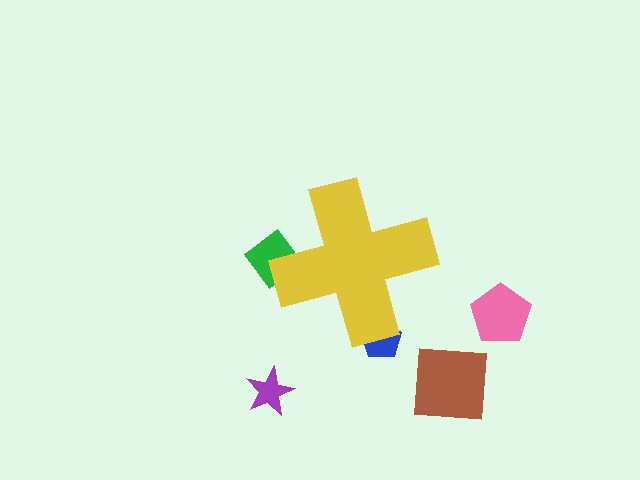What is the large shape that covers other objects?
A yellow cross.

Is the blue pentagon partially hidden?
Yes, the blue pentagon is partially hidden behind the yellow cross.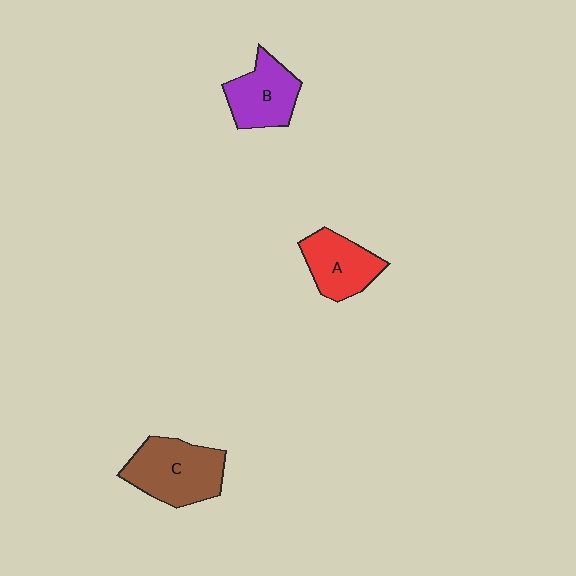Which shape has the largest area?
Shape C (brown).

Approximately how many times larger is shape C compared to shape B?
Approximately 1.3 times.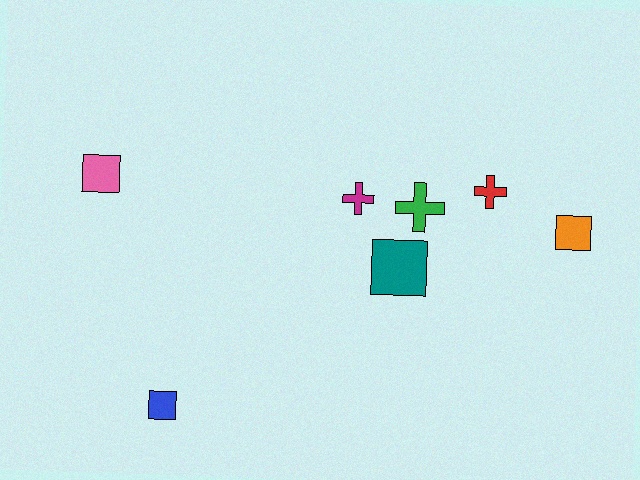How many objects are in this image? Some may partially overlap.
There are 7 objects.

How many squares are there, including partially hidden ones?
There are 4 squares.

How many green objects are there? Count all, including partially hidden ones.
There is 1 green object.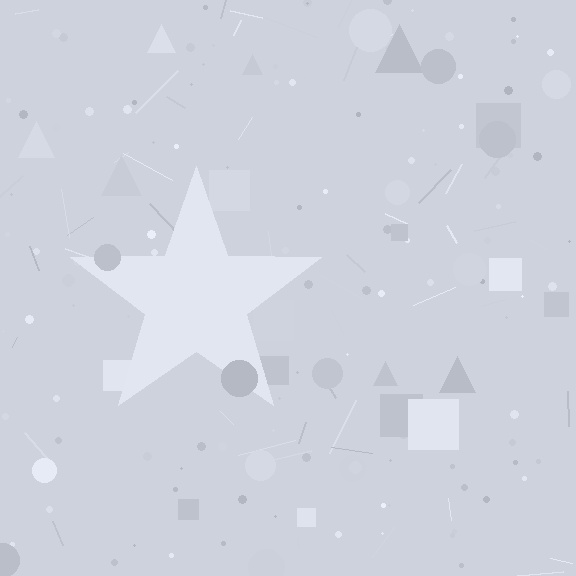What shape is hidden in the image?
A star is hidden in the image.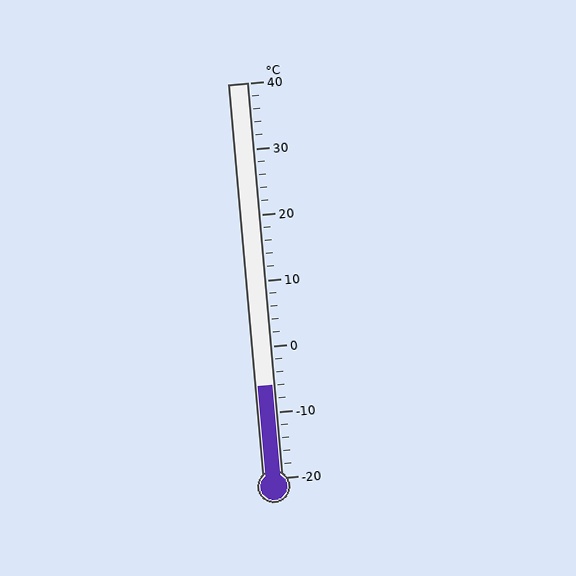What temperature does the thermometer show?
The thermometer shows approximately -6°C.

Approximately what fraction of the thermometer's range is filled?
The thermometer is filled to approximately 25% of its range.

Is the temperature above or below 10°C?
The temperature is below 10°C.